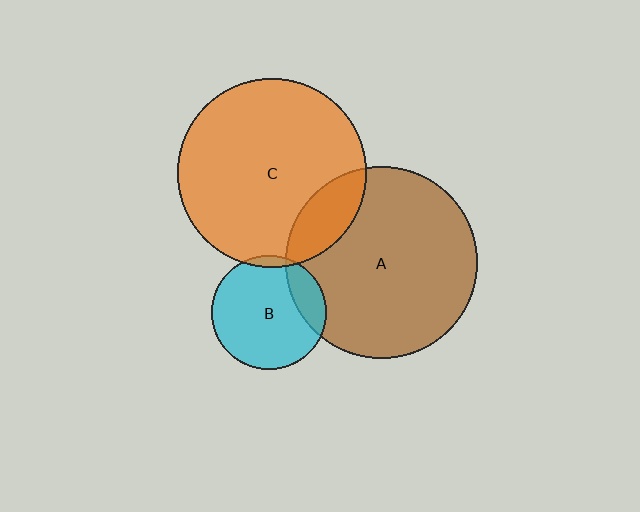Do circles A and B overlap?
Yes.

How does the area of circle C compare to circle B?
Approximately 2.7 times.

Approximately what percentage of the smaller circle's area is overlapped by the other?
Approximately 20%.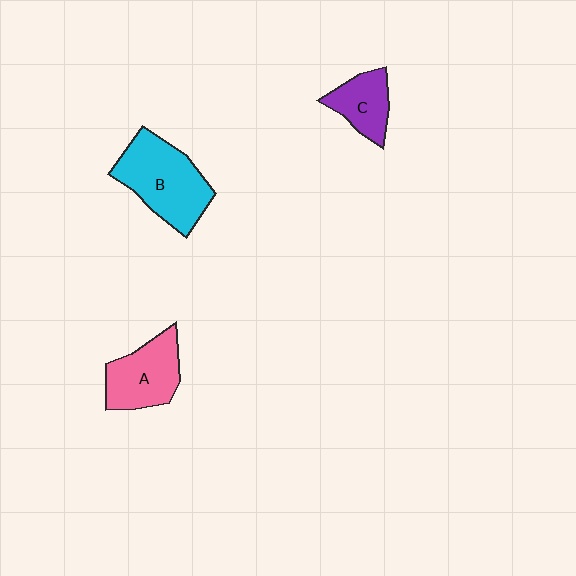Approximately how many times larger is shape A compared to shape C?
Approximately 1.4 times.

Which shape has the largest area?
Shape B (cyan).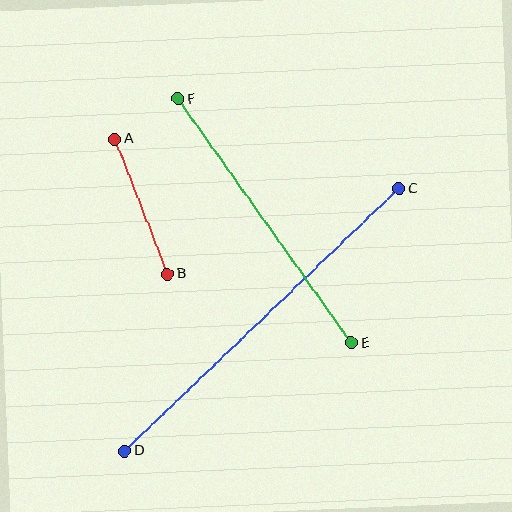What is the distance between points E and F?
The distance is approximately 299 pixels.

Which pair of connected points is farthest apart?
Points C and D are farthest apart.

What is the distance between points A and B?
The distance is approximately 145 pixels.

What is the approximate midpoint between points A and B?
The midpoint is at approximately (141, 206) pixels.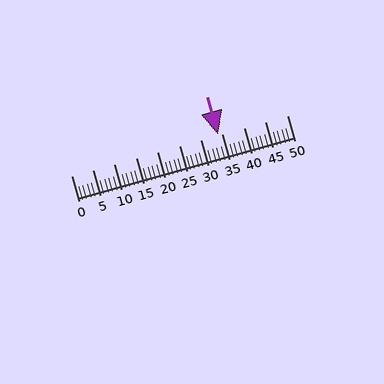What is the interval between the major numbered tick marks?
The major tick marks are spaced 5 units apart.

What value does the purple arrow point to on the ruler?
The purple arrow points to approximately 34.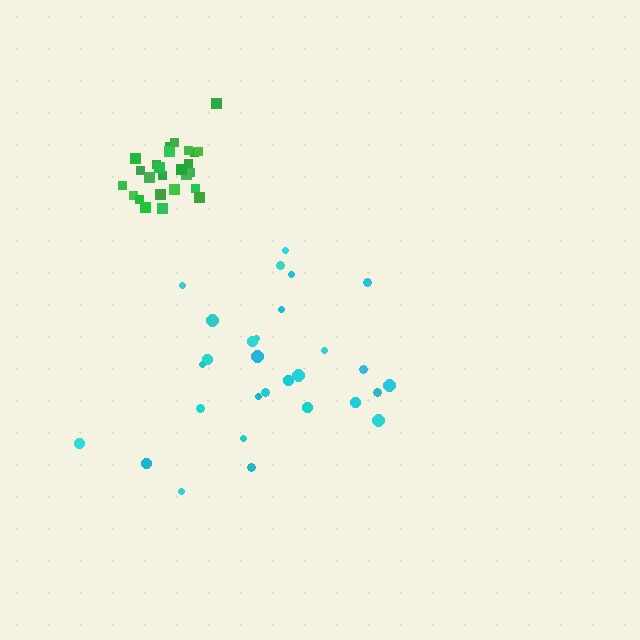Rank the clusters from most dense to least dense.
green, cyan.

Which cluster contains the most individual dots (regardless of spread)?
Cyan (29).